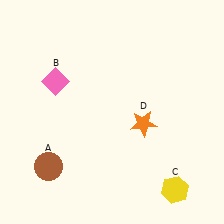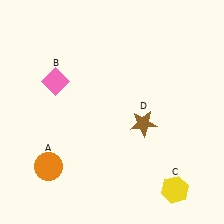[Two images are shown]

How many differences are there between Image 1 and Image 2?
There are 2 differences between the two images.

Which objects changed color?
A changed from brown to orange. D changed from orange to brown.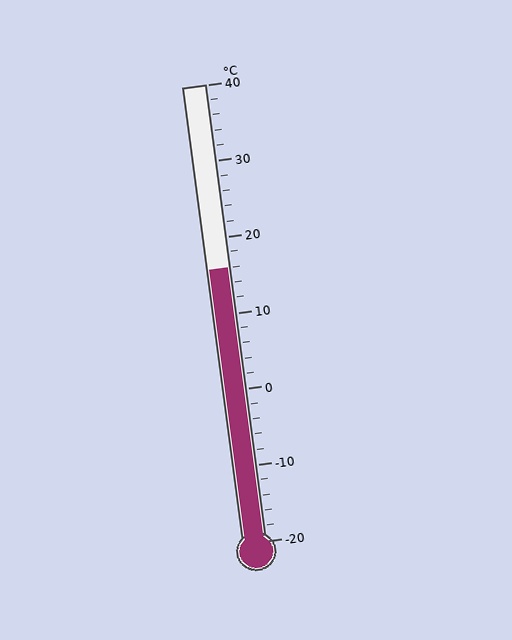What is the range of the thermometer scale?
The thermometer scale ranges from -20°C to 40°C.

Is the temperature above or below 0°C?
The temperature is above 0°C.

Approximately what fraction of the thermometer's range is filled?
The thermometer is filled to approximately 60% of its range.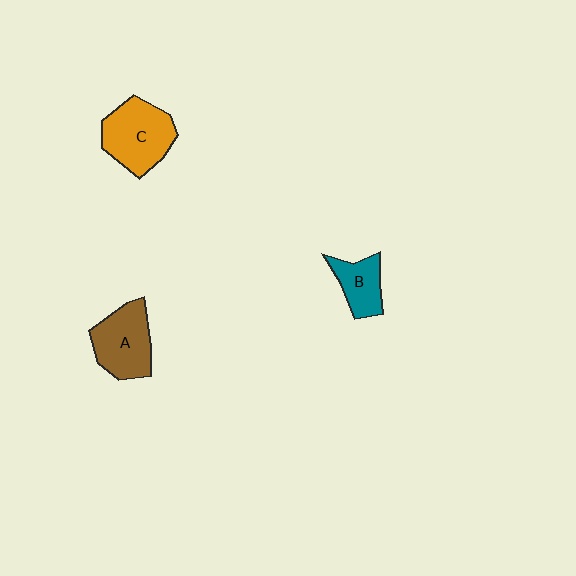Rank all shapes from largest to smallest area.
From largest to smallest: C (orange), A (brown), B (teal).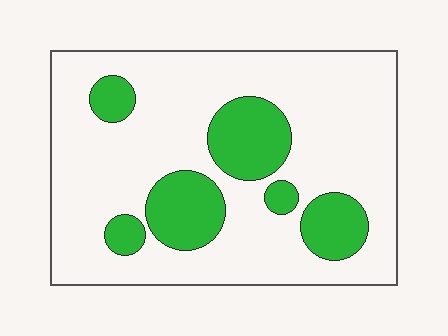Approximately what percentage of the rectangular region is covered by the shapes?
Approximately 25%.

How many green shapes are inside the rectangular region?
6.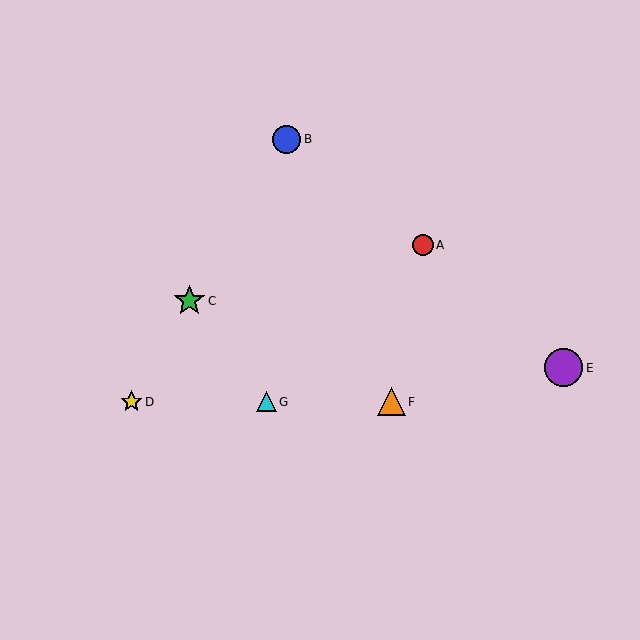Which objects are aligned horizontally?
Objects D, F, G are aligned horizontally.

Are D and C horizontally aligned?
No, D is at y≈402 and C is at y≈301.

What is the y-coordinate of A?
Object A is at y≈245.